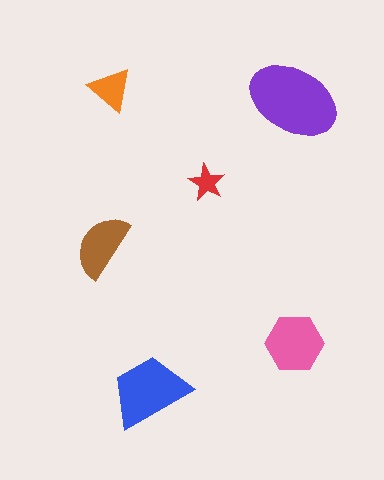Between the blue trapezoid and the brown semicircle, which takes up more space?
The blue trapezoid.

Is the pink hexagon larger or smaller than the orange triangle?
Larger.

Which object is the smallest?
The red star.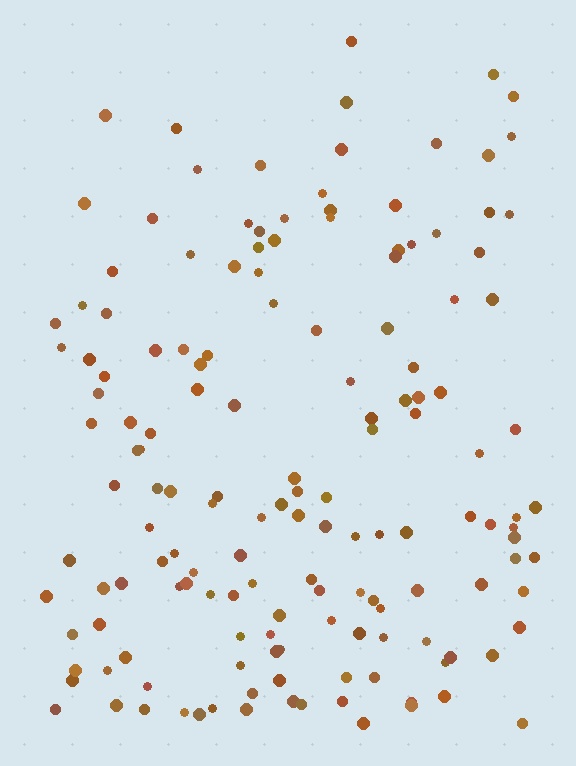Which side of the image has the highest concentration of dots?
The bottom.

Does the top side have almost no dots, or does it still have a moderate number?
Still a moderate number, just noticeably fewer than the bottom.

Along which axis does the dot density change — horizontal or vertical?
Vertical.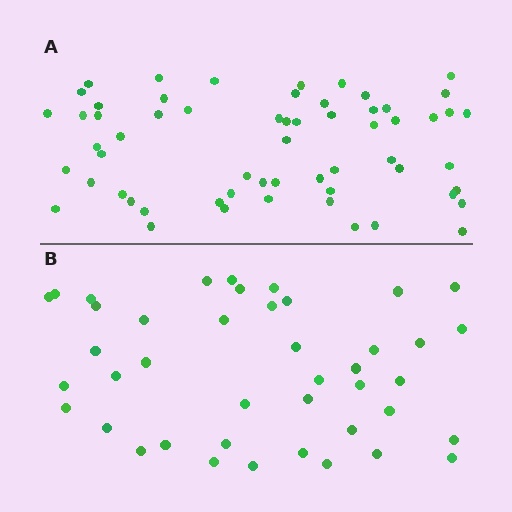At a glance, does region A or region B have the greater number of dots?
Region A (the top region) has more dots.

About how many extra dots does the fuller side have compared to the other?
Region A has approximately 20 more dots than region B.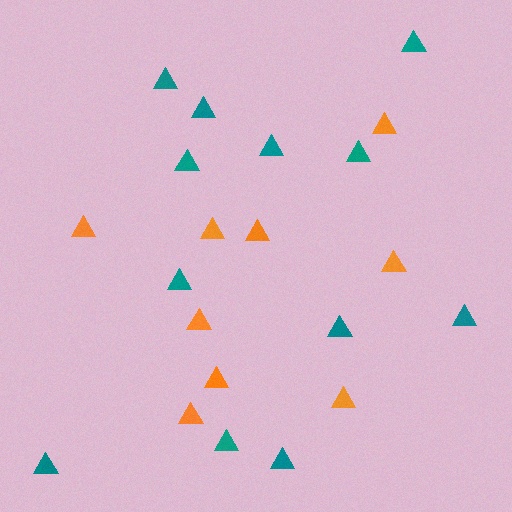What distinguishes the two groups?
There are 2 groups: one group of orange triangles (9) and one group of teal triangles (12).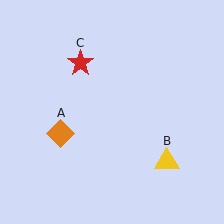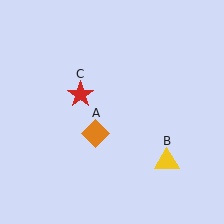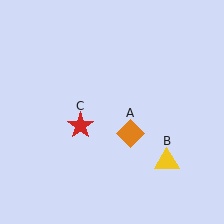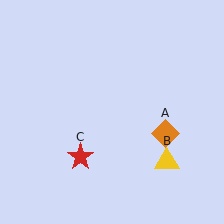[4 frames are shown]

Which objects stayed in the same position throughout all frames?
Yellow triangle (object B) remained stationary.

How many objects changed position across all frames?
2 objects changed position: orange diamond (object A), red star (object C).